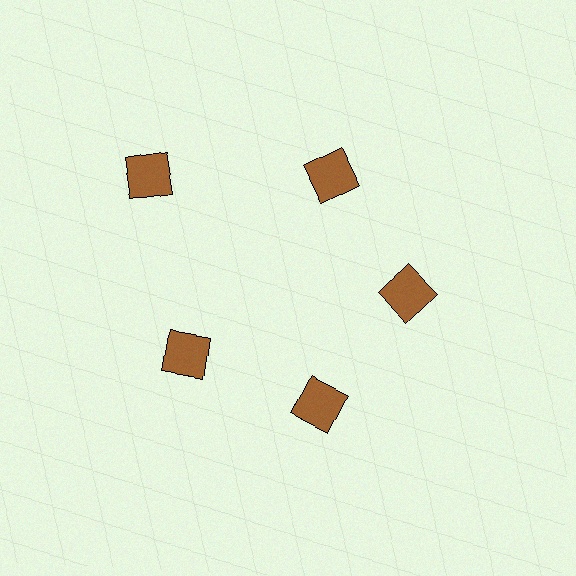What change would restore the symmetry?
The symmetry would be restored by moving it inward, back onto the ring so that all 5 squares sit at equal angles and equal distance from the center.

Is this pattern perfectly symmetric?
No. The 5 brown squares are arranged in a ring, but one element near the 10 o'clock position is pushed outward from the center, breaking the 5-fold rotational symmetry.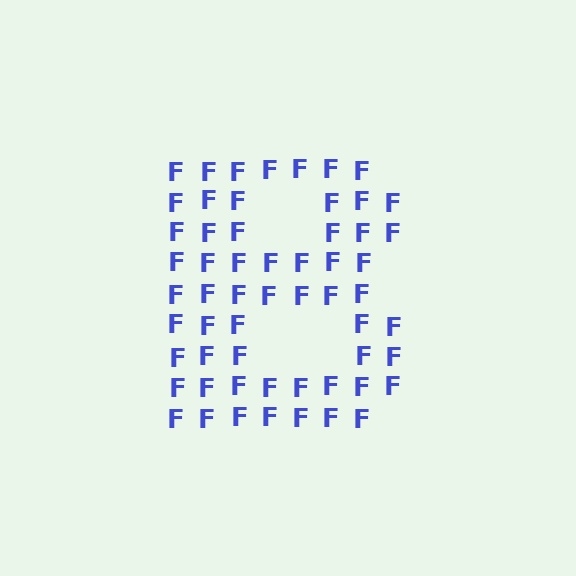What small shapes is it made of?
It is made of small letter F's.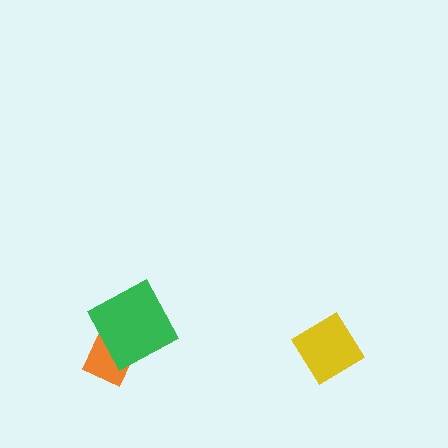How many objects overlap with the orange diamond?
1 object overlaps with the orange diamond.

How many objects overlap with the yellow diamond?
0 objects overlap with the yellow diamond.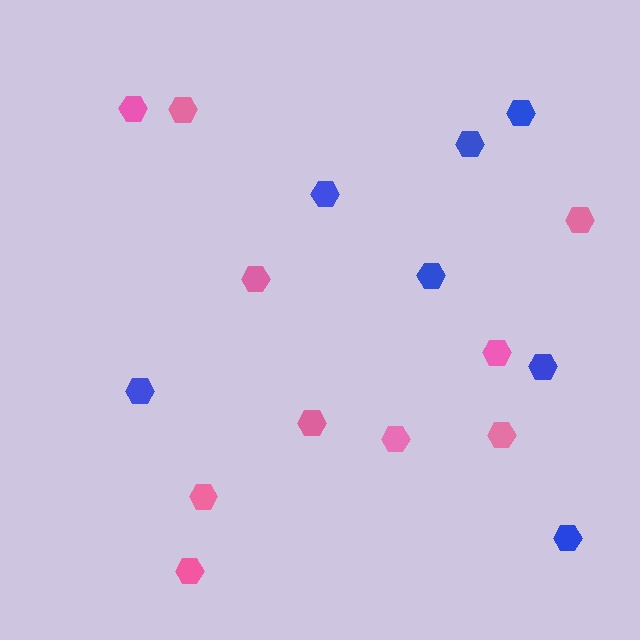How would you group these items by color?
There are 2 groups: one group of blue hexagons (7) and one group of pink hexagons (10).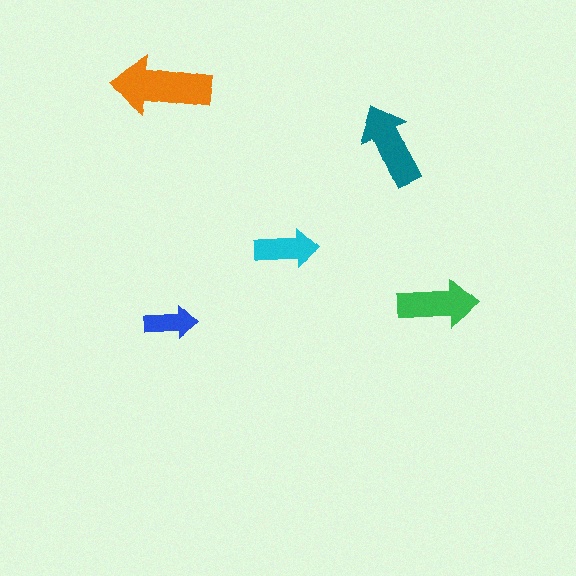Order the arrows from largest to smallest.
the orange one, the teal one, the green one, the cyan one, the blue one.